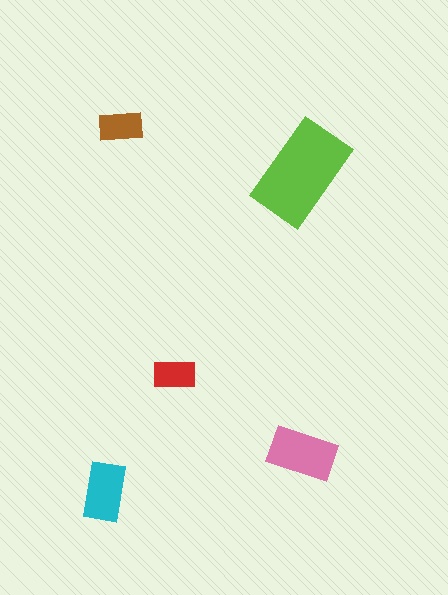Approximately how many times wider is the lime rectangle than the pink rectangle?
About 1.5 times wider.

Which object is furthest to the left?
The cyan rectangle is leftmost.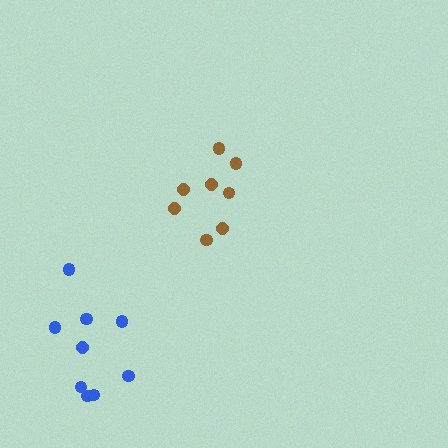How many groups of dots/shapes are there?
There are 2 groups.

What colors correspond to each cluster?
The clusters are colored: brown, blue.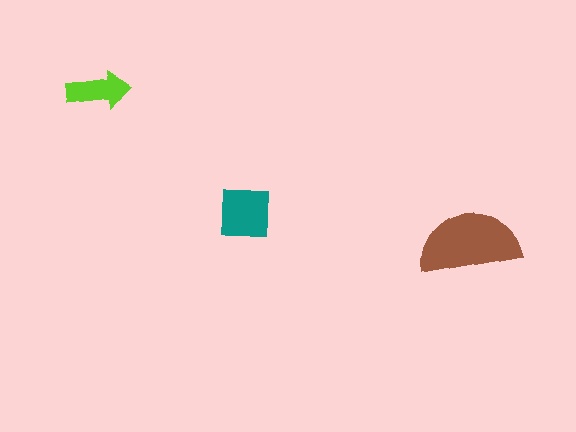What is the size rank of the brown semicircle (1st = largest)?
1st.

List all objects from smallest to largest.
The lime arrow, the teal square, the brown semicircle.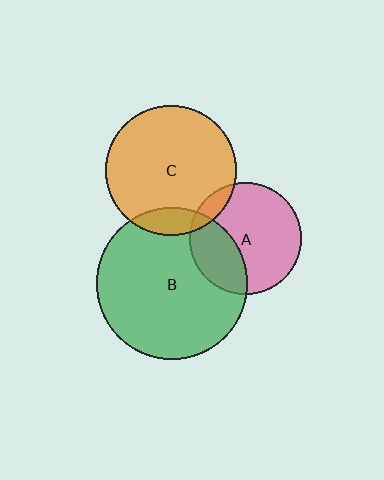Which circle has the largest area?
Circle B (green).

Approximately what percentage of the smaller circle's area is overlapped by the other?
Approximately 10%.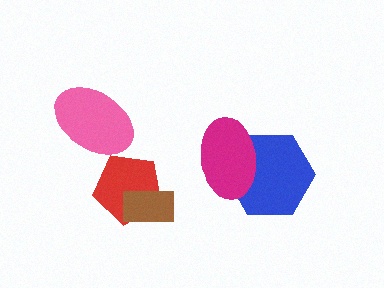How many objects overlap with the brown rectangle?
1 object overlaps with the brown rectangle.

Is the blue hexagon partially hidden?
Yes, it is partially covered by another shape.